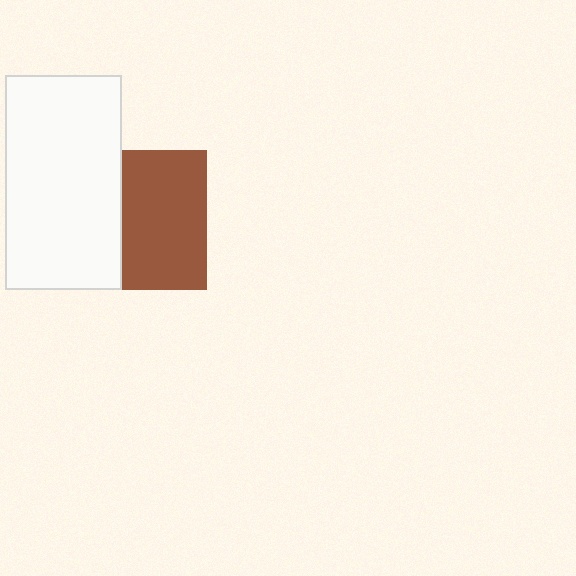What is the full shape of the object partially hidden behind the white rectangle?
The partially hidden object is a brown square.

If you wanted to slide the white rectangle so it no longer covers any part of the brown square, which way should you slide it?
Slide it left — that is the most direct way to separate the two shapes.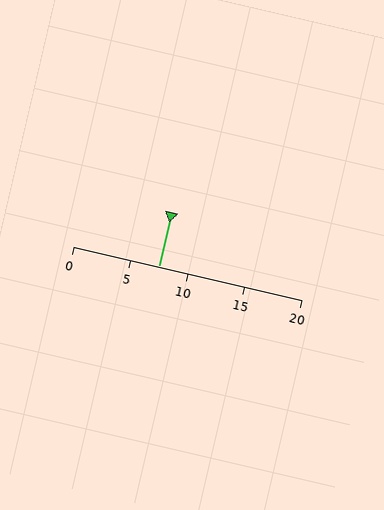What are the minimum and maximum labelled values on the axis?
The axis runs from 0 to 20.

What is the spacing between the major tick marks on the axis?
The major ticks are spaced 5 apart.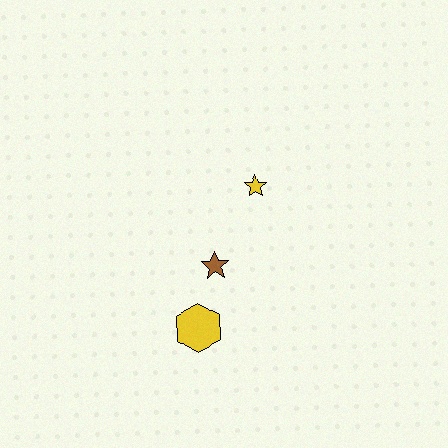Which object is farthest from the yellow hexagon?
The yellow star is farthest from the yellow hexagon.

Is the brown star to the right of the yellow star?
No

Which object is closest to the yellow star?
The brown star is closest to the yellow star.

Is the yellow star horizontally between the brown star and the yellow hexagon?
No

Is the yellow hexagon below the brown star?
Yes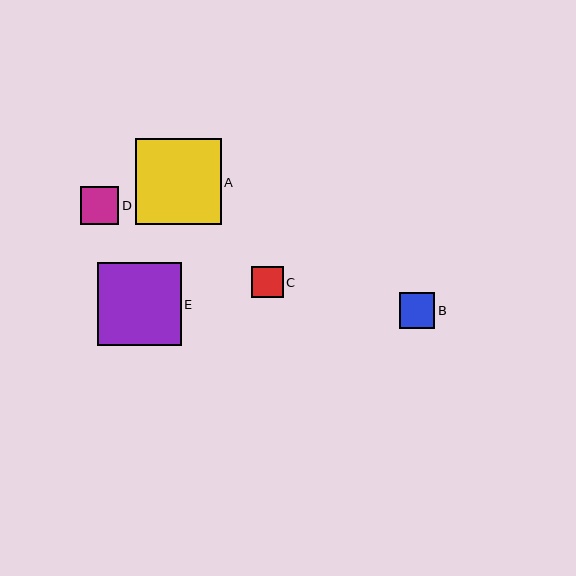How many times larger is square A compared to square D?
Square A is approximately 2.3 times the size of square D.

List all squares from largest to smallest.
From largest to smallest: A, E, D, B, C.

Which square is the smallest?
Square C is the smallest with a size of approximately 32 pixels.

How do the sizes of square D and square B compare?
Square D and square B are approximately the same size.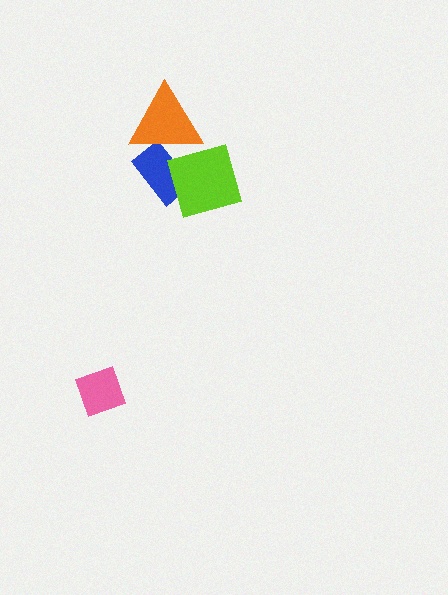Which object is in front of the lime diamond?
The orange triangle is in front of the lime diamond.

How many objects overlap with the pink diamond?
0 objects overlap with the pink diamond.